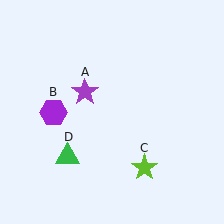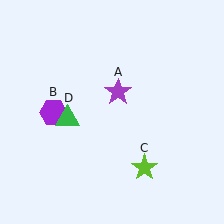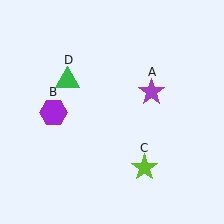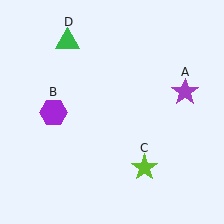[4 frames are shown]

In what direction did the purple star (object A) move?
The purple star (object A) moved right.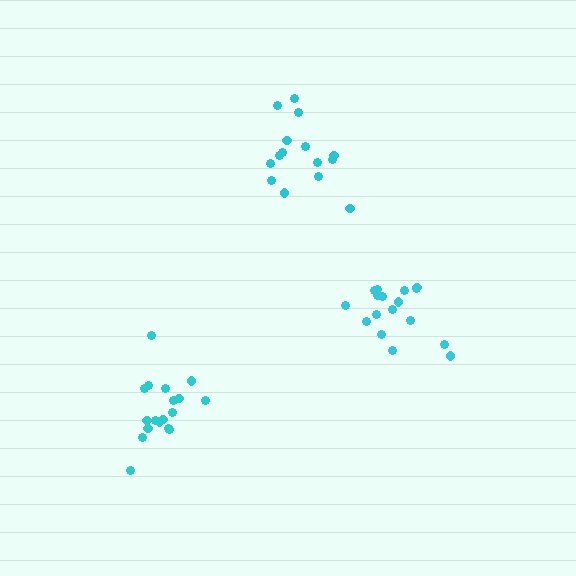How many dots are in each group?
Group 1: 17 dots, Group 2: 18 dots, Group 3: 15 dots (50 total).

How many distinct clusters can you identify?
There are 3 distinct clusters.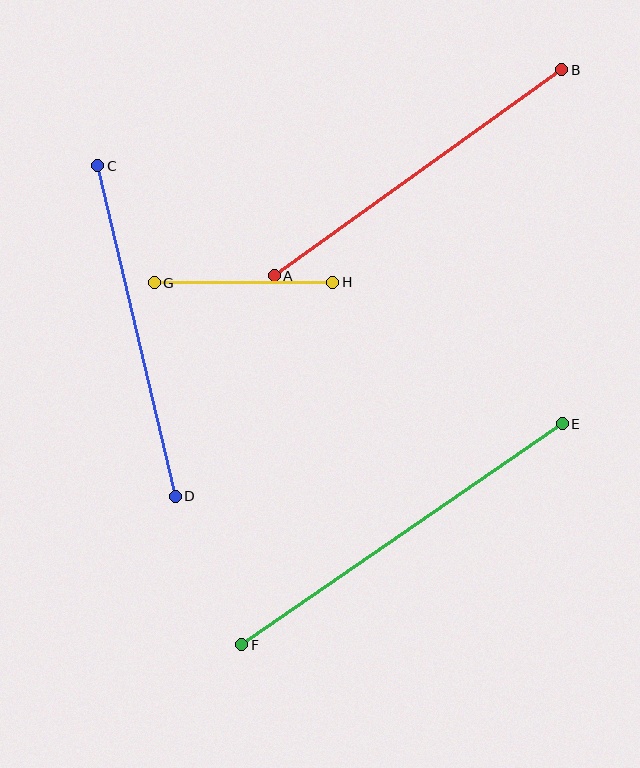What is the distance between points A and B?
The distance is approximately 354 pixels.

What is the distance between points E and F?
The distance is approximately 389 pixels.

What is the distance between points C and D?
The distance is approximately 339 pixels.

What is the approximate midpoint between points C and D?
The midpoint is at approximately (136, 331) pixels.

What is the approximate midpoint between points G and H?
The midpoint is at approximately (243, 283) pixels.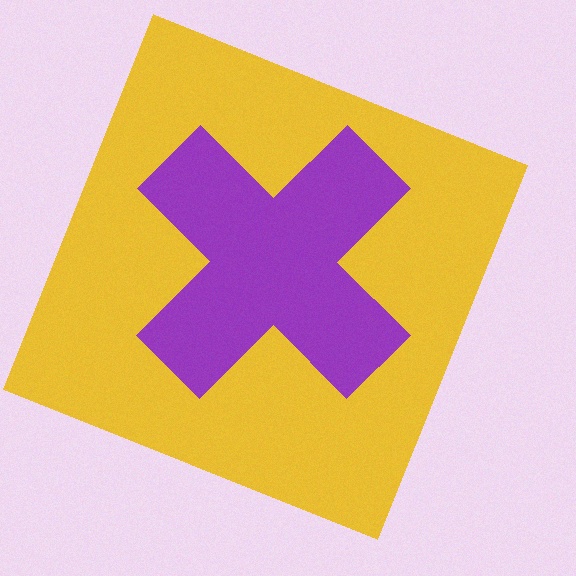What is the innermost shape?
The purple cross.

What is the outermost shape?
The yellow square.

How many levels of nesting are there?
2.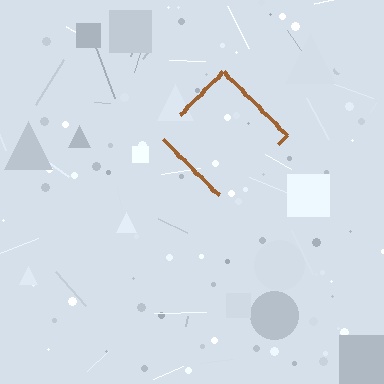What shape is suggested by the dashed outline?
The dashed outline suggests a diamond.